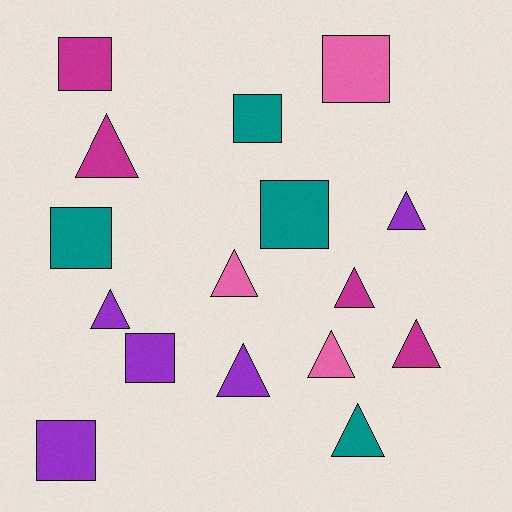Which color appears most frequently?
Purple, with 5 objects.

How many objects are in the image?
There are 16 objects.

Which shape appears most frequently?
Triangle, with 9 objects.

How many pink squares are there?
There is 1 pink square.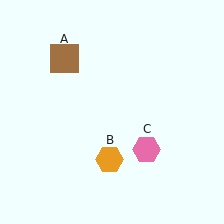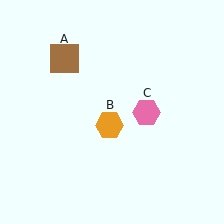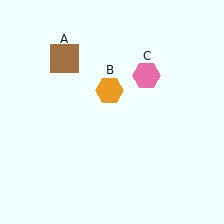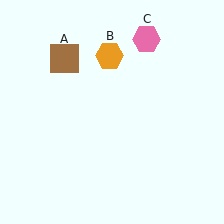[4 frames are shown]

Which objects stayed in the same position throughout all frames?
Brown square (object A) remained stationary.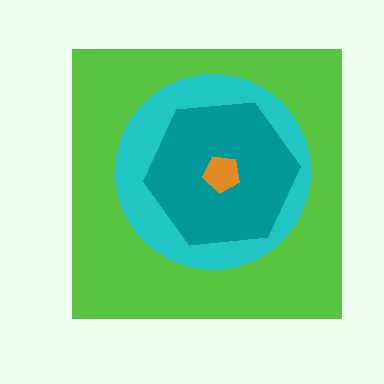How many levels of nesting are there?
4.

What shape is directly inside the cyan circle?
The teal hexagon.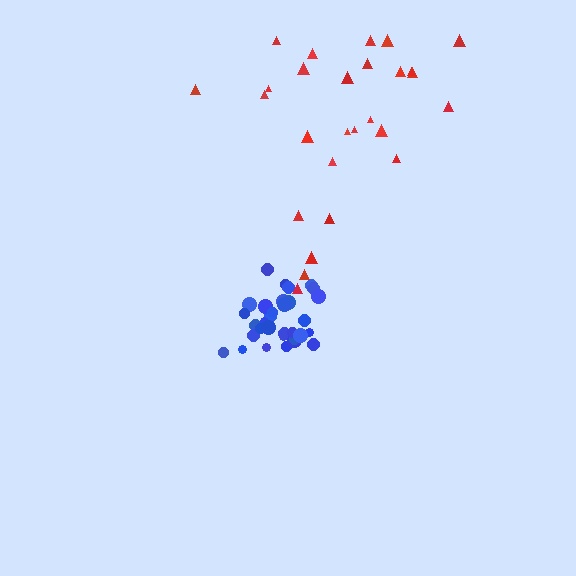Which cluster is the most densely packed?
Blue.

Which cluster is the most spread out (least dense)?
Red.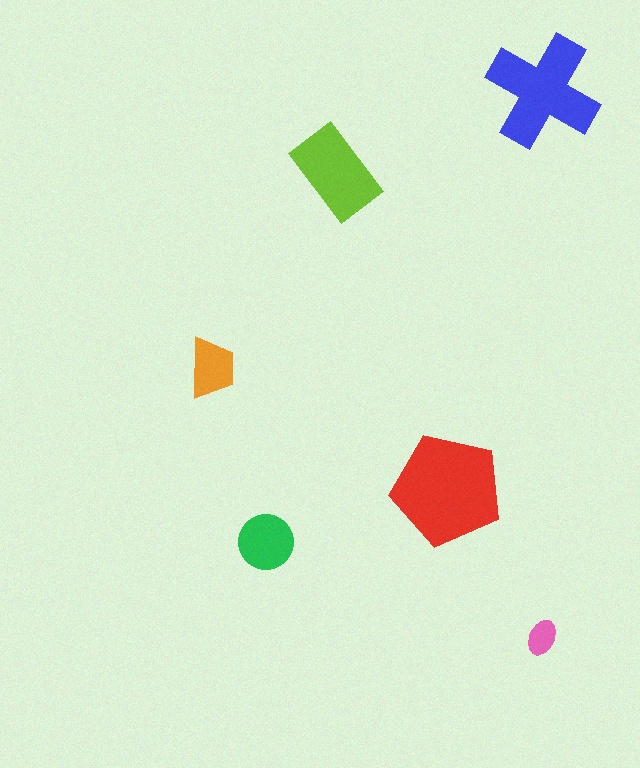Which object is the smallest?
The pink ellipse.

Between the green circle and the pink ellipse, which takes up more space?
The green circle.